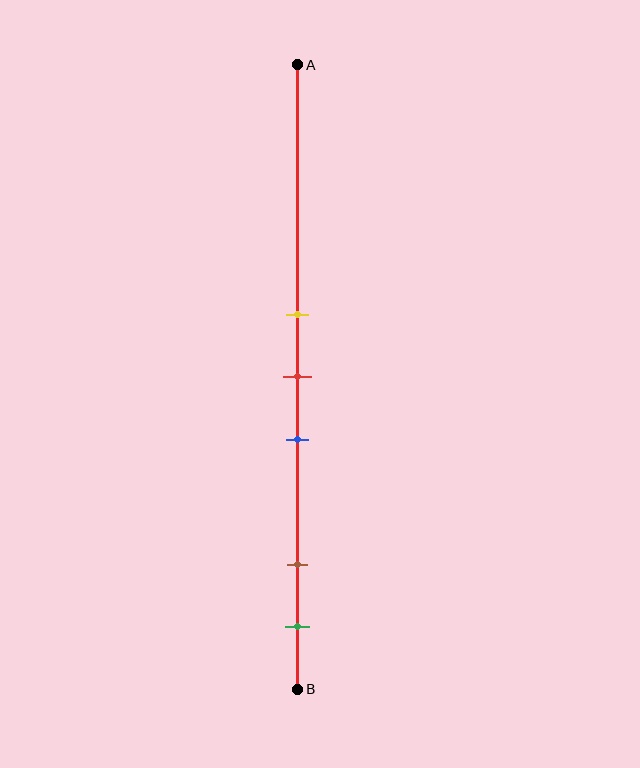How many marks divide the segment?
There are 5 marks dividing the segment.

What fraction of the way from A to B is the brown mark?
The brown mark is approximately 80% (0.8) of the way from A to B.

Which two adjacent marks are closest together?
The yellow and red marks are the closest adjacent pair.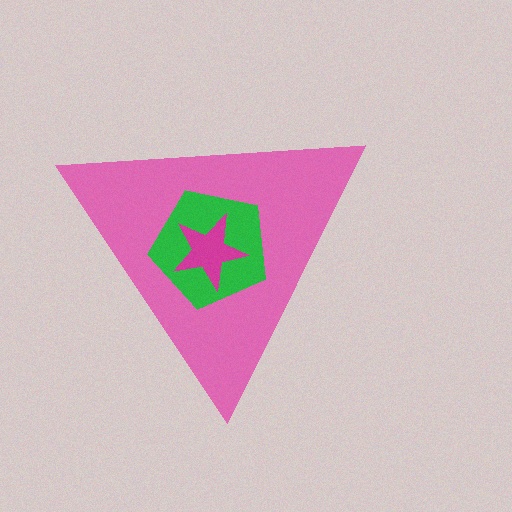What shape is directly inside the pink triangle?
The green pentagon.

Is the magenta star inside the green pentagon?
Yes.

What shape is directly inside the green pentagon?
The magenta star.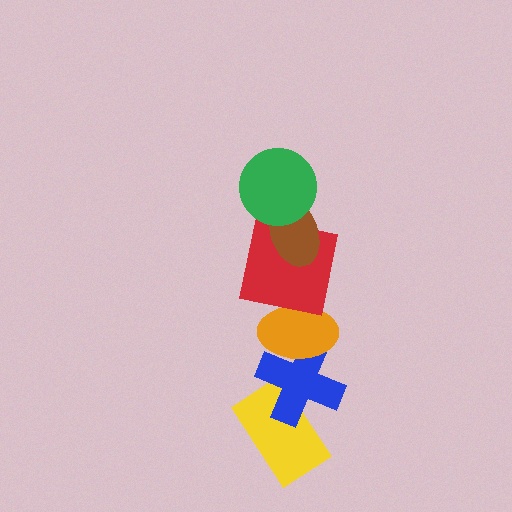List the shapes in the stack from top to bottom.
From top to bottom: the green circle, the brown ellipse, the red square, the orange ellipse, the blue cross, the yellow rectangle.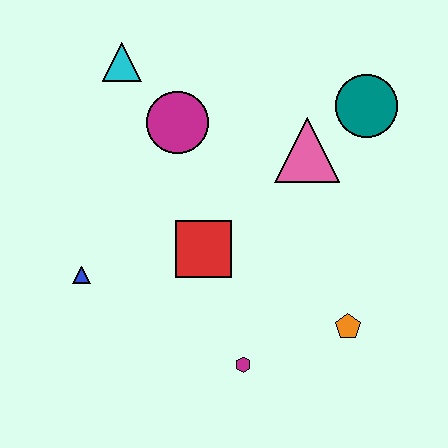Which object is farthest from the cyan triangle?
The orange pentagon is farthest from the cyan triangle.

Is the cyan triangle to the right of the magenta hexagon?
No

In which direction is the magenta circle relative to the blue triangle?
The magenta circle is above the blue triangle.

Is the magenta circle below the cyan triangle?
Yes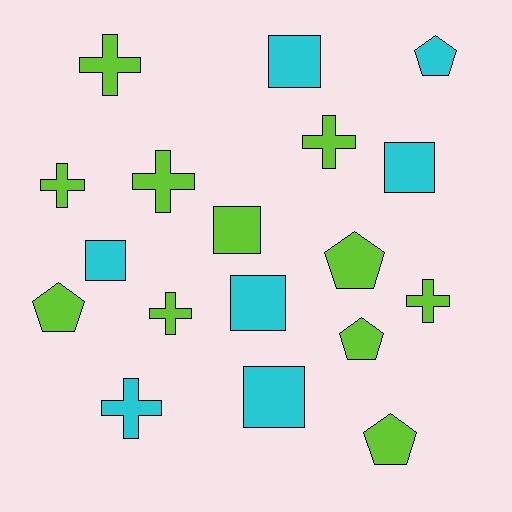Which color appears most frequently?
Lime, with 11 objects.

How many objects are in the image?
There are 18 objects.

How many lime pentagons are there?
There are 4 lime pentagons.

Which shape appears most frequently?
Cross, with 7 objects.